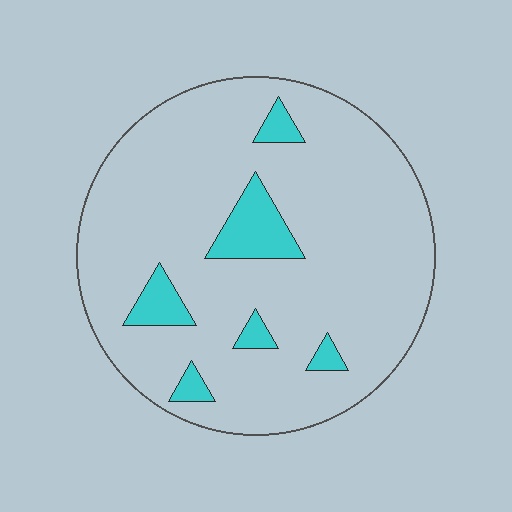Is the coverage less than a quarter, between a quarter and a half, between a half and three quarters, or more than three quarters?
Less than a quarter.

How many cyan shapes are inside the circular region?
6.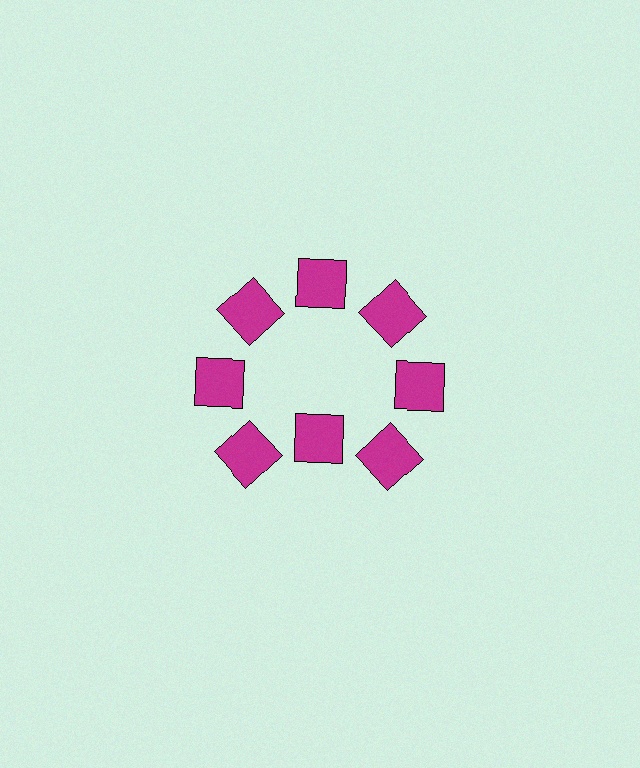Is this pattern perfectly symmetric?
No. The 8 magenta squares are arranged in a ring, but one element near the 6 o'clock position is pulled inward toward the center, breaking the 8-fold rotational symmetry.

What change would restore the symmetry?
The symmetry would be restored by moving it outward, back onto the ring so that all 8 squares sit at equal angles and equal distance from the center.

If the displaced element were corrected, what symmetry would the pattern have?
It would have 8-fold rotational symmetry — the pattern would map onto itself every 45 degrees.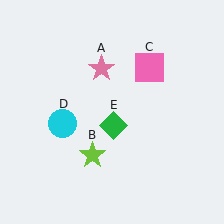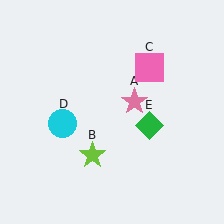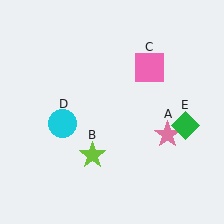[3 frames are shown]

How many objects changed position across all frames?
2 objects changed position: pink star (object A), green diamond (object E).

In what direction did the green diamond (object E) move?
The green diamond (object E) moved right.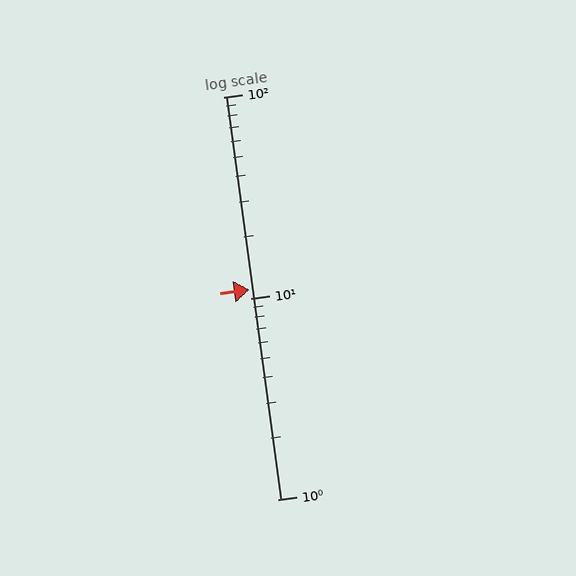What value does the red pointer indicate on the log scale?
The pointer indicates approximately 11.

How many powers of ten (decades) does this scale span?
The scale spans 2 decades, from 1 to 100.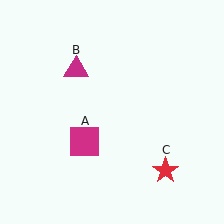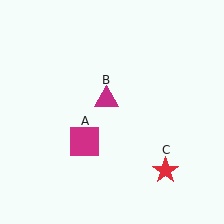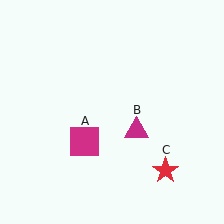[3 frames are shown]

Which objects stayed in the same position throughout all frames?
Magenta square (object A) and red star (object C) remained stationary.